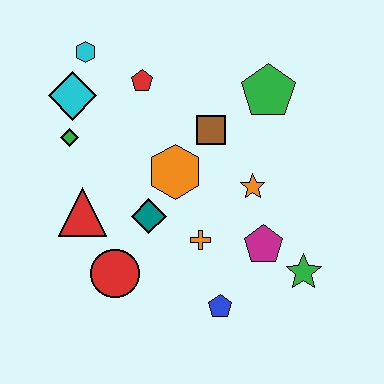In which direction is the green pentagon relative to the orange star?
The green pentagon is above the orange star.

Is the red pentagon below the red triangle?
No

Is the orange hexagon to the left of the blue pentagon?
Yes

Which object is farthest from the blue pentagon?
The cyan hexagon is farthest from the blue pentagon.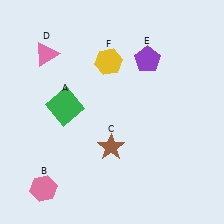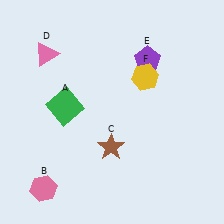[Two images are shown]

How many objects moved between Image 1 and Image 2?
1 object moved between the two images.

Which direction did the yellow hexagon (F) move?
The yellow hexagon (F) moved right.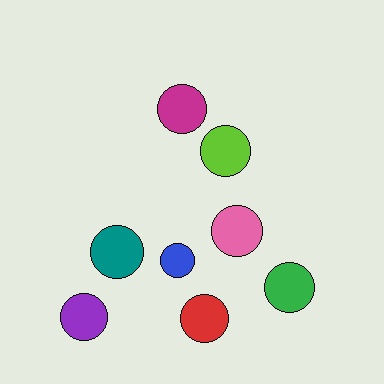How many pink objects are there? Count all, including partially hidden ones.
There is 1 pink object.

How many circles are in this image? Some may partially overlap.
There are 8 circles.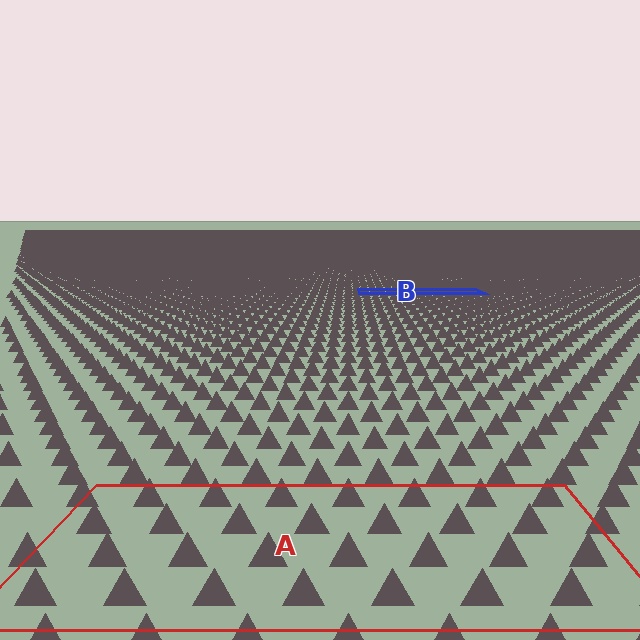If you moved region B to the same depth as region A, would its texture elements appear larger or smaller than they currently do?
They would appear larger. At a closer depth, the same texture elements are projected at a bigger on-screen size.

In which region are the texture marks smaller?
The texture marks are smaller in region B, because it is farther away.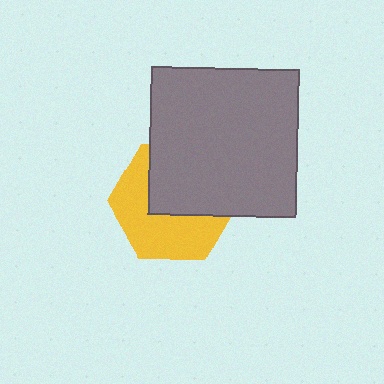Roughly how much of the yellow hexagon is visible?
About half of it is visible (roughly 52%).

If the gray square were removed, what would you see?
You would see the complete yellow hexagon.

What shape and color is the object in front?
The object in front is a gray square.